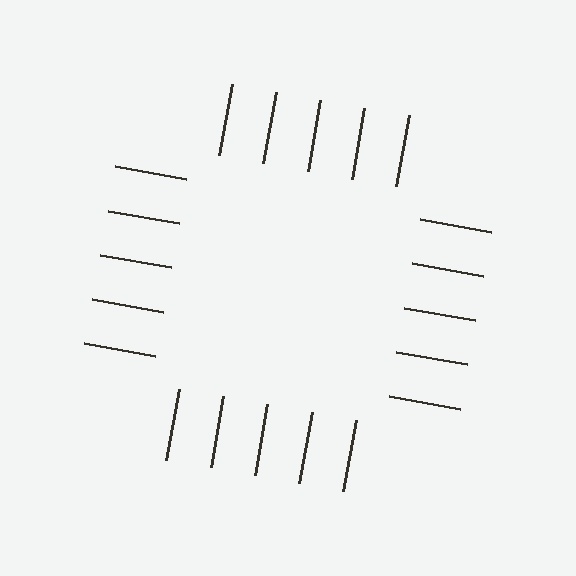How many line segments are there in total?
20 — 5 along each of the 4 edges.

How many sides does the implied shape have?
4 sides — the line-ends trace a square.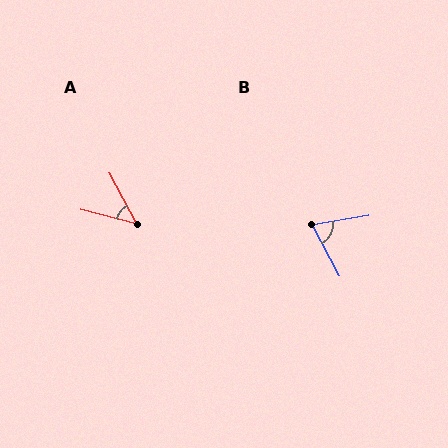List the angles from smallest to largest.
A (48°), B (72°).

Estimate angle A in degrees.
Approximately 48 degrees.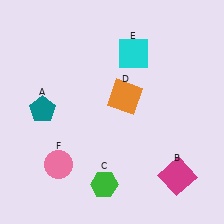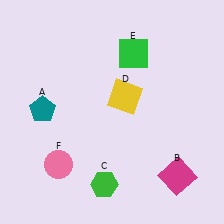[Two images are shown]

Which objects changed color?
D changed from orange to yellow. E changed from cyan to green.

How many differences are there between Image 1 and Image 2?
There are 2 differences between the two images.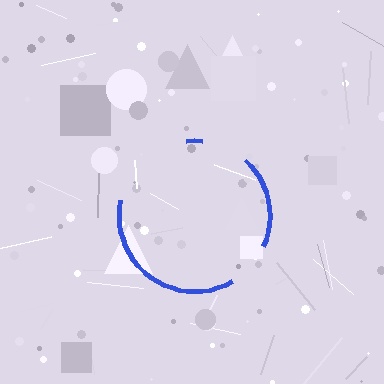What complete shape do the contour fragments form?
The contour fragments form a circle.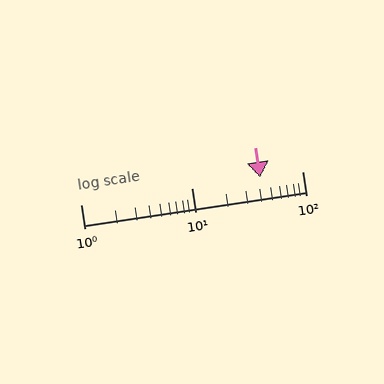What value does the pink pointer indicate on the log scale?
The pointer indicates approximately 42.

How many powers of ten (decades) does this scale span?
The scale spans 2 decades, from 1 to 100.